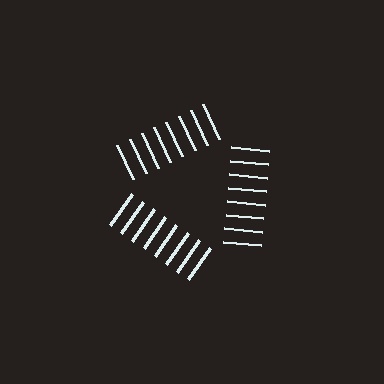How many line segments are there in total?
24 — 8 along each of the 3 edges.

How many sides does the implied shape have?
3 sides — the line-ends trace a triangle.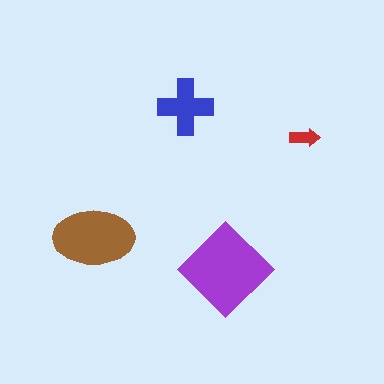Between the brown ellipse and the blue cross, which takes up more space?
The brown ellipse.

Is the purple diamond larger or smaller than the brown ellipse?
Larger.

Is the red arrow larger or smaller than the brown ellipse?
Smaller.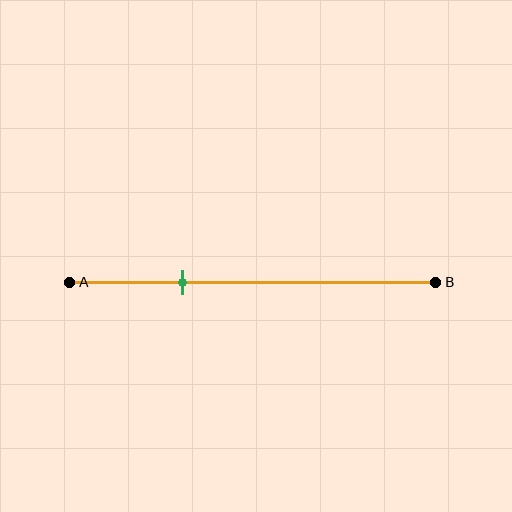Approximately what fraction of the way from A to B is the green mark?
The green mark is approximately 30% of the way from A to B.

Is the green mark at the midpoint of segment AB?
No, the mark is at about 30% from A, not at the 50% midpoint.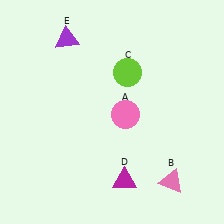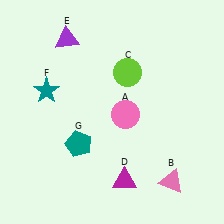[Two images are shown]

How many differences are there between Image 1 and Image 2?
There are 2 differences between the two images.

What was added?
A teal star (F), a teal pentagon (G) were added in Image 2.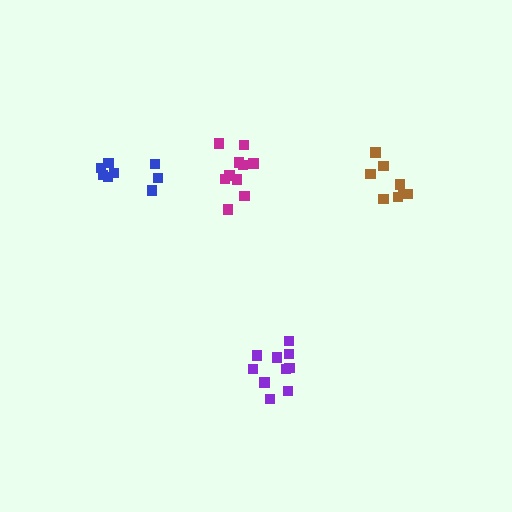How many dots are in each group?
Group 1: 10 dots, Group 2: 10 dots, Group 3: 8 dots, Group 4: 8 dots (36 total).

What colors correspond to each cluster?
The clusters are colored: magenta, purple, blue, brown.